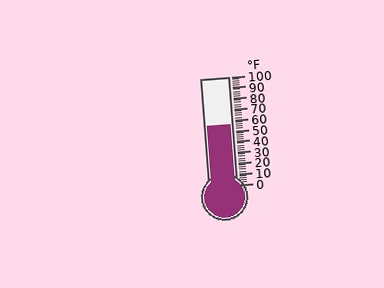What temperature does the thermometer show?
The thermometer shows approximately 56°F.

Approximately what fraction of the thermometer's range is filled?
The thermometer is filled to approximately 55% of its range.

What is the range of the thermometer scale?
The thermometer scale ranges from 0°F to 100°F.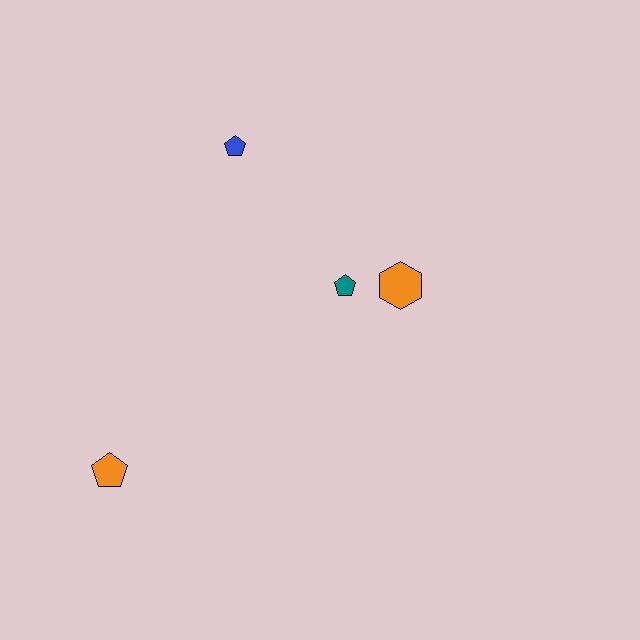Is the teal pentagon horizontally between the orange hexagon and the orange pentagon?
Yes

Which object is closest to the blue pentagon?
The teal pentagon is closest to the blue pentagon.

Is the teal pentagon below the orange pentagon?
No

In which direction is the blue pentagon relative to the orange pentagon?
The blue pentagon is above the orange pentagon.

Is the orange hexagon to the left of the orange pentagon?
No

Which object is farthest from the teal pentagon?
The orange pentagon is farthest from the teal pentagon.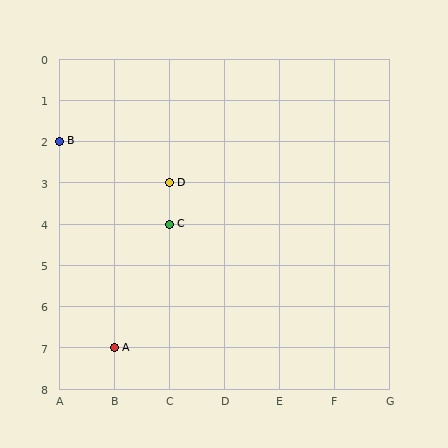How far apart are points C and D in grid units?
Points C and D are 1 row apart.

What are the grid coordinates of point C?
Point C is at grid coordinates (C, 4).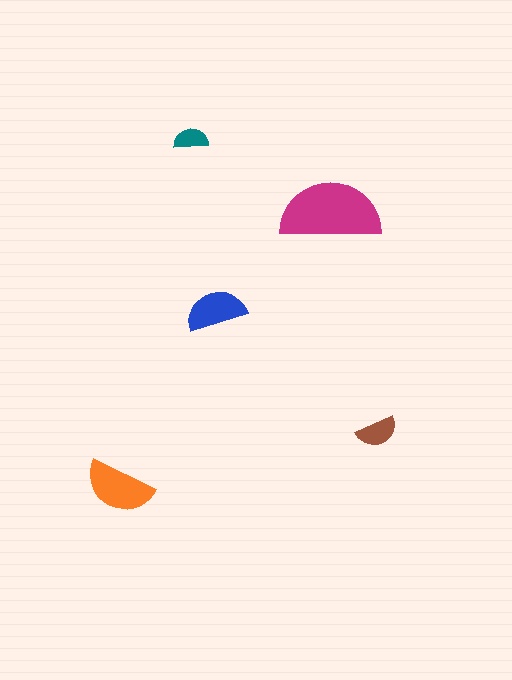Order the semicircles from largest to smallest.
the magenta one, the orange one, the blue one, the brown one, the teal one.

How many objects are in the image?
There are 5 objects in the image.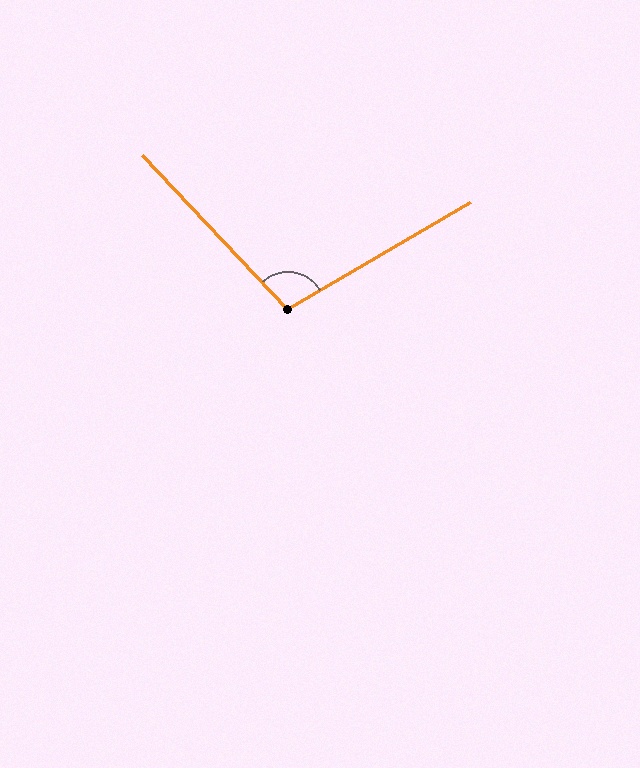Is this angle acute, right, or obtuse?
It is obtuse.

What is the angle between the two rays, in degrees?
Approximately 103 degrees.